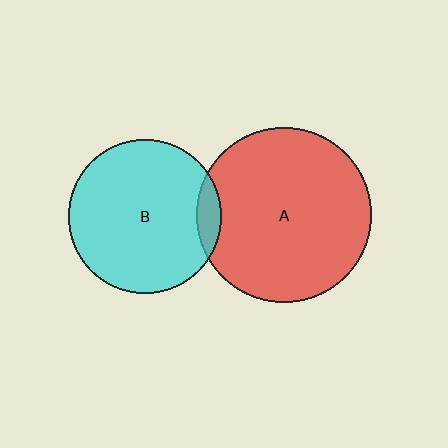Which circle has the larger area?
Circle A (red).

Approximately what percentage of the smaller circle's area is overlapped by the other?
Approximately 10%.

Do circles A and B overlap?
Yes.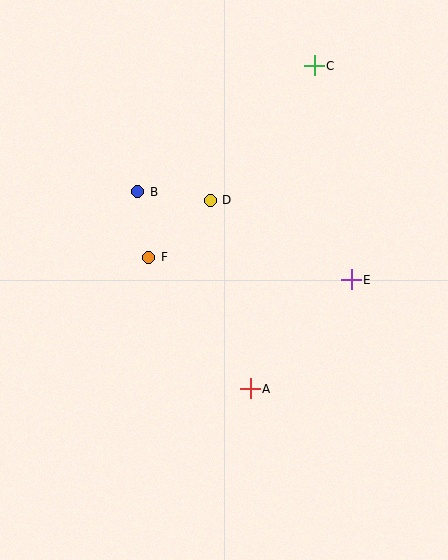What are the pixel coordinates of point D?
Point D is at (210, 200).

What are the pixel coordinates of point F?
Point F is at (149, 257).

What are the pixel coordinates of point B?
Point B is at (138, 192).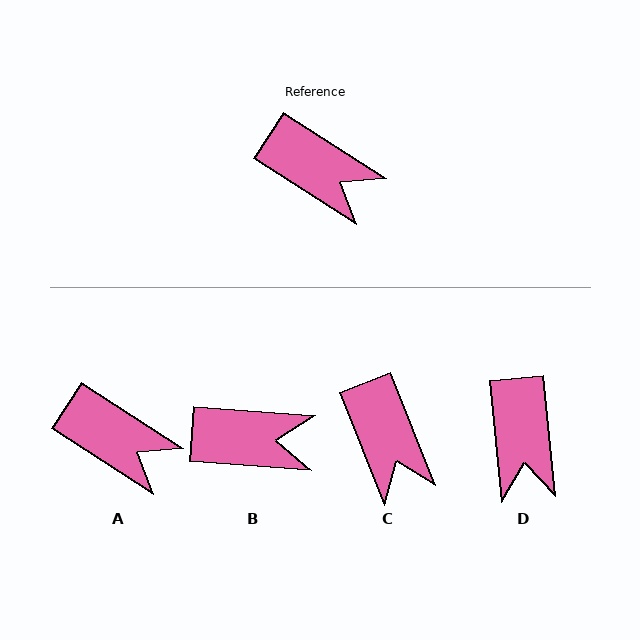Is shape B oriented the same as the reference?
No, it is off by about 29 degrees.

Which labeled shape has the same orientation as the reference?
A.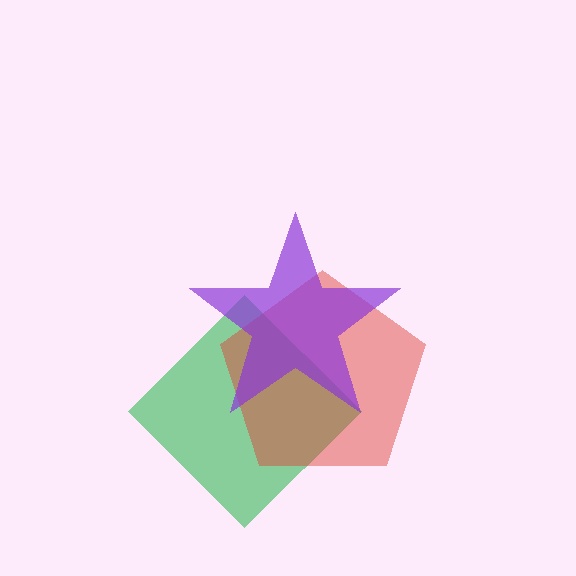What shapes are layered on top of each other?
The layered shapes are: a green diamond, a red pentagon, a purple star.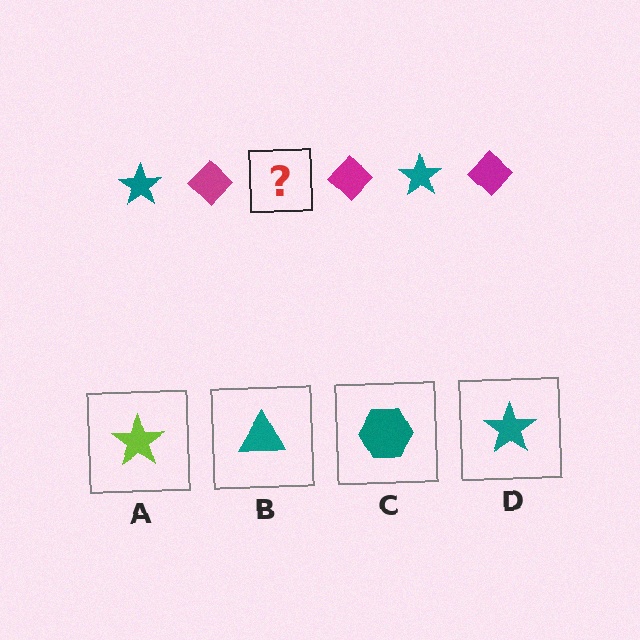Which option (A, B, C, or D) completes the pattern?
D.